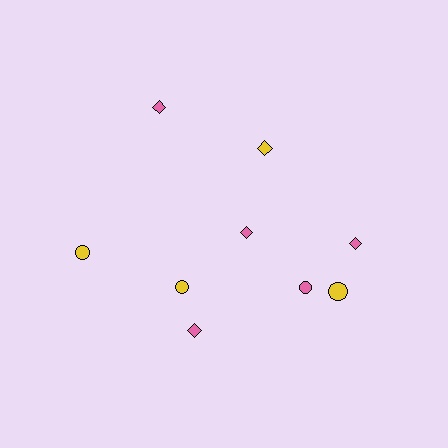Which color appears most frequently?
Pink, with 5 objects.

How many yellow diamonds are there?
There is 1 yellow diamond.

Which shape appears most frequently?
Diamond, with 5 objects.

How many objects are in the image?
There are 9 objects.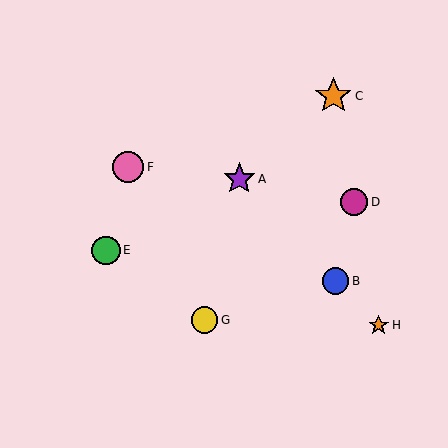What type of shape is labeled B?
Shape B is a blue circle.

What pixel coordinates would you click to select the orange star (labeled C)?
Click at (333, 96) to select the orange star C.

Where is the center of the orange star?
The center of the orange star is at (333, 96).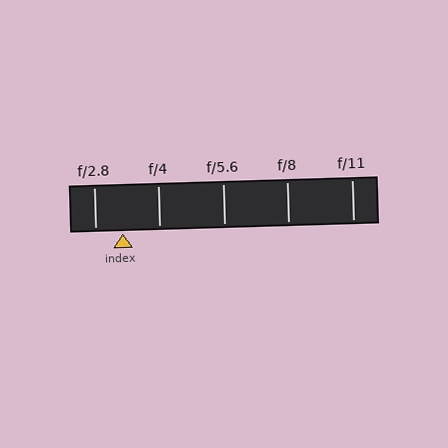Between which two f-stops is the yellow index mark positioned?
The index mark is between f/2.8 and f/4.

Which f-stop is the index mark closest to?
The index mark is closest to f/2.8.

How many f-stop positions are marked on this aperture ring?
There are 5 f-stop positions marked.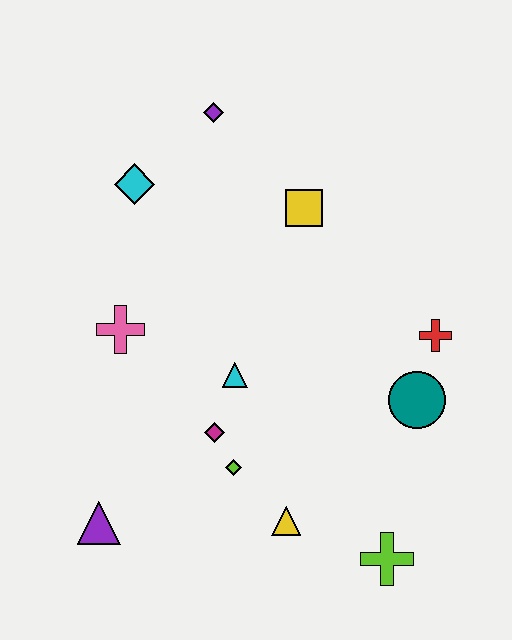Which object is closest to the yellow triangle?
The lime diamond is closest to the yellow triangle.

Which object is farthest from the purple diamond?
The lime cross is farthest from the purple diamond.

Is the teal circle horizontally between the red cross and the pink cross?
Yes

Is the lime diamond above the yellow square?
No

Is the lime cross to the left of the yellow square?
No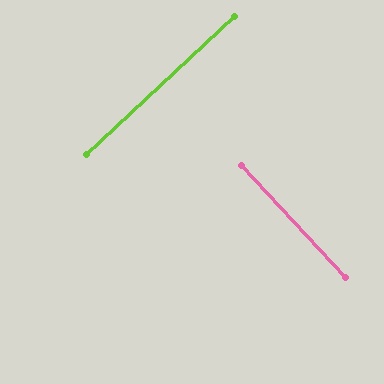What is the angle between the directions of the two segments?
Approximately 90 degrees.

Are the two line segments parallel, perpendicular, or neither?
Perpendicular — they meet at approximately 90°.